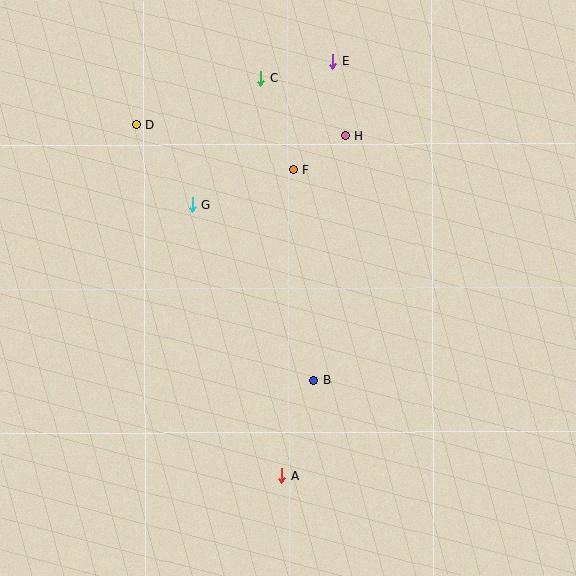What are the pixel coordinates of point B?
Point B is at (314, 380).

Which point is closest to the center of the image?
Point B at (314, 380) is closest to the center.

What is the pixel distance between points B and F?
The distance between B and F is 211 pixels.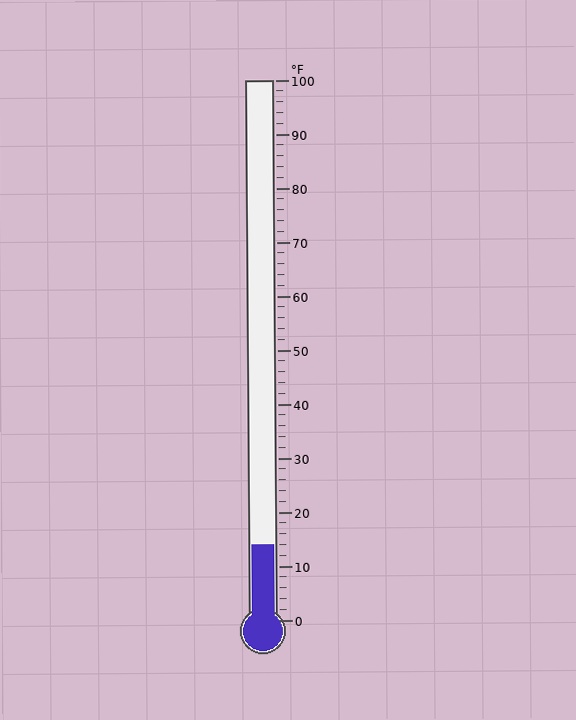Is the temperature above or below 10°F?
The temperature is above 10°F.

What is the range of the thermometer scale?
The thermometer scale ranges from 0°F to 100°F.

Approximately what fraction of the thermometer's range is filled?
The thermometer is filled to approximately 15% of its range.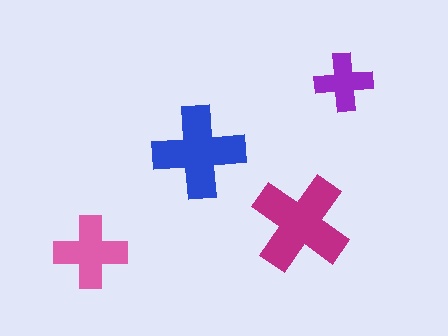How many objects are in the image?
There are 4 objects in the image.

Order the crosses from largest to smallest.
the magenta one, the blue one, the pink one, the purple one.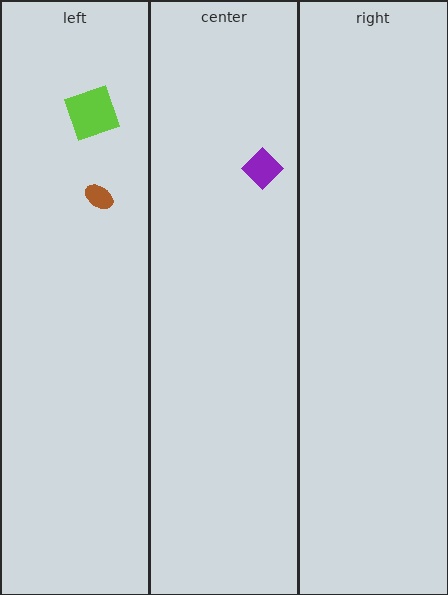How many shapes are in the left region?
2.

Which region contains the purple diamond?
The center region.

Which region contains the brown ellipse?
The left region.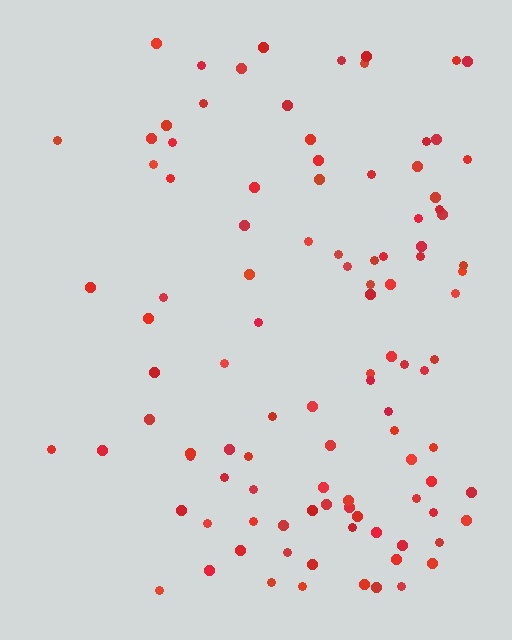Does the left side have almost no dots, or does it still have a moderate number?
Still a moderate number, just noticeably fewer than the right.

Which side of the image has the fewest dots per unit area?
The left.